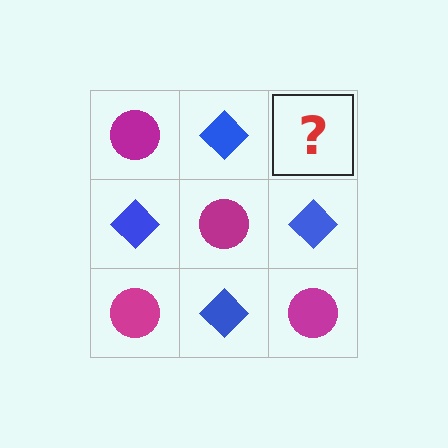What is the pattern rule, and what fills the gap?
The rule is that it alternates magenta circle and blue diamond in a checkerboard pattern. The gap should be filled with a magenta circle.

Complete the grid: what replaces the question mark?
The question mark should be replaced with a magenta circle.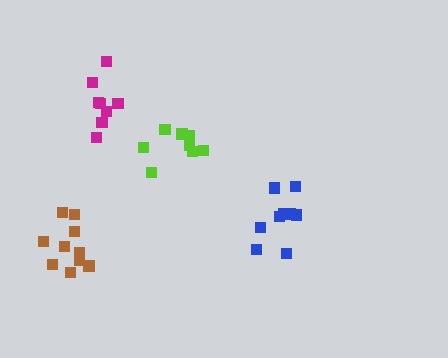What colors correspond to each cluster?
The clusters are colored: brown, magenta, blue, lime.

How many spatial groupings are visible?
There are 4 spatial groupings.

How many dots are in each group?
Group 1: 10 dots, Group 2: 8 dots, Group 3: 9 dots, Group 4: 9 dots (36 total).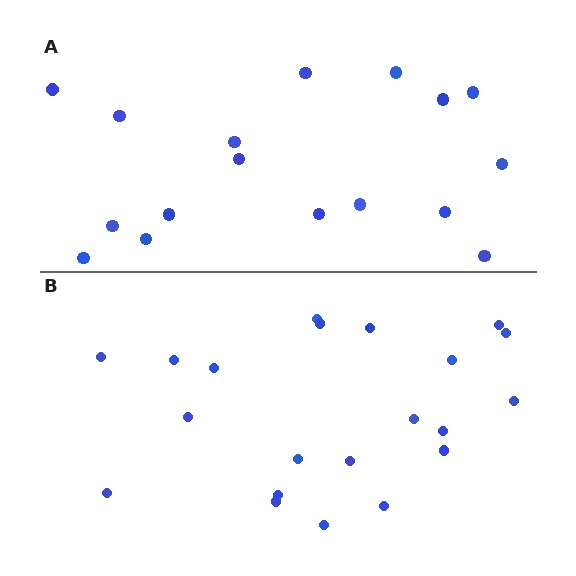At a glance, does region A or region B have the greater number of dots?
Region B (the bottom region) has more dots.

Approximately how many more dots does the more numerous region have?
Region B has about 4 more dots than region A.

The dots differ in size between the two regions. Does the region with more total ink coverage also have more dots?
No. Region A has more total ink coverage because its dots are larger, but region B actually contains more individual dots. Total area can be misleading — the number of items is what matters here.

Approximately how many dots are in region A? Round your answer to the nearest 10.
About 20 dots. (The exact count is 17, which rounds to 20.)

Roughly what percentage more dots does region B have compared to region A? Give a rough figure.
About 25% more.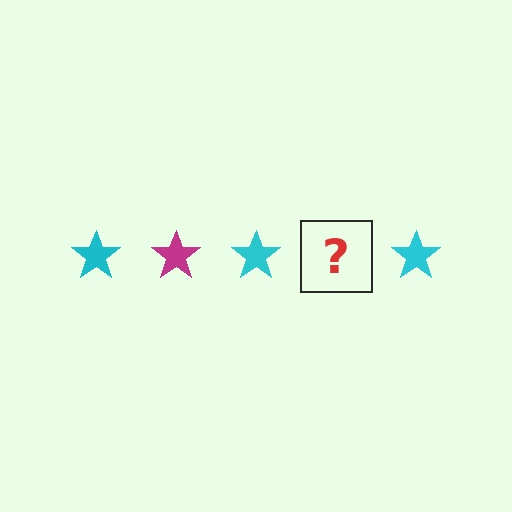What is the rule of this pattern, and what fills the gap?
The rule is that the pattern cycles through cyan, magenta stars. The gap should be filled with a magenta star.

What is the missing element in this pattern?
The missing element is a magenta star.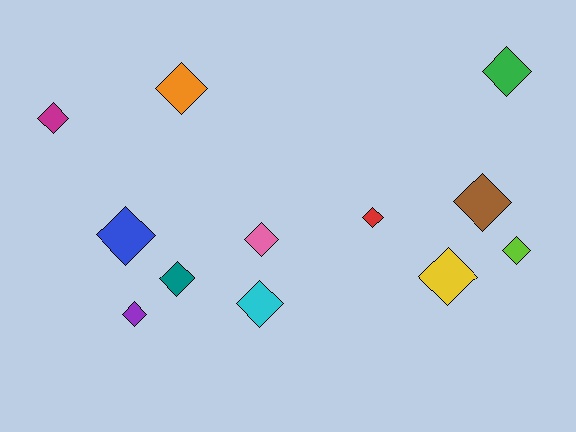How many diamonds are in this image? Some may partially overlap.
There are 12 diamonds.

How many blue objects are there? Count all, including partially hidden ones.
There is 1 blue object.